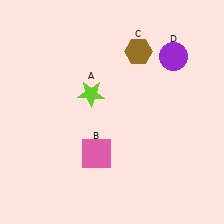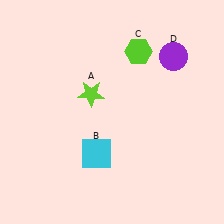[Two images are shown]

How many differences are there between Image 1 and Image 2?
There are 2 differences between the two images.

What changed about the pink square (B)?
In Image 1, B is pink. In Image 2, it changed to cyan.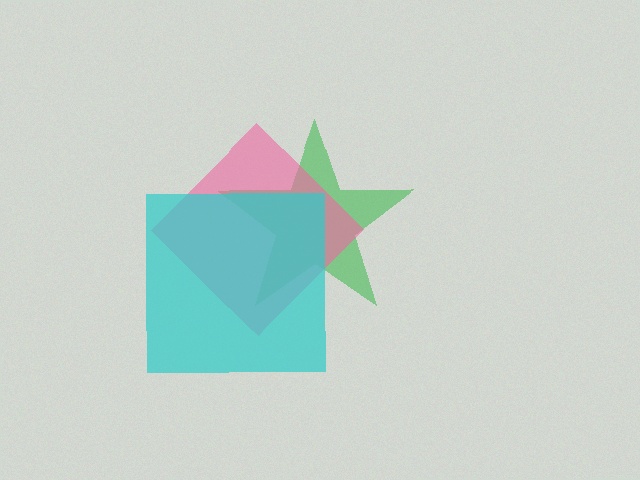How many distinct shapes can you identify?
There are 3 distinct shapes: a green star, a pink diamond, a cyan square.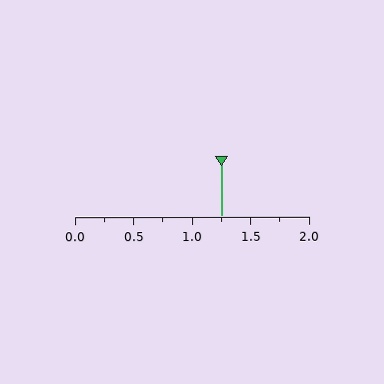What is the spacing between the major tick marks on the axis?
The major ticks are spaced 0.5 apart.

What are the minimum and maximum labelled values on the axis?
The axis runs from 0.0 to 2.0.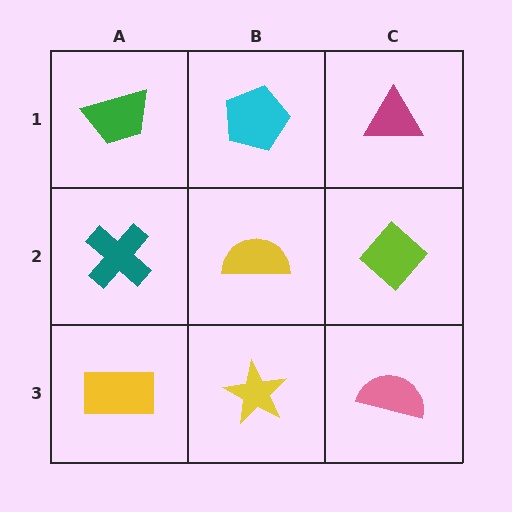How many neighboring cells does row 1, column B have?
3.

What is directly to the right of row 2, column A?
A yellow semicircle.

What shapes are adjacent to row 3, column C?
A lime diamond (row 2, column C), a yellow star (row 3, column B).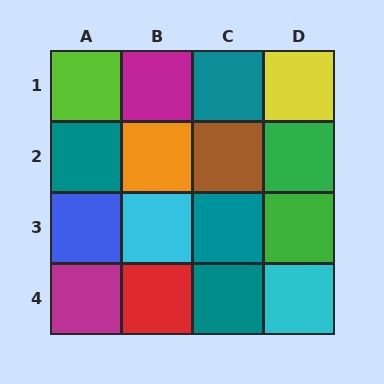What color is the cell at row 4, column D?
Cyan.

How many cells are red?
1 cell is red.